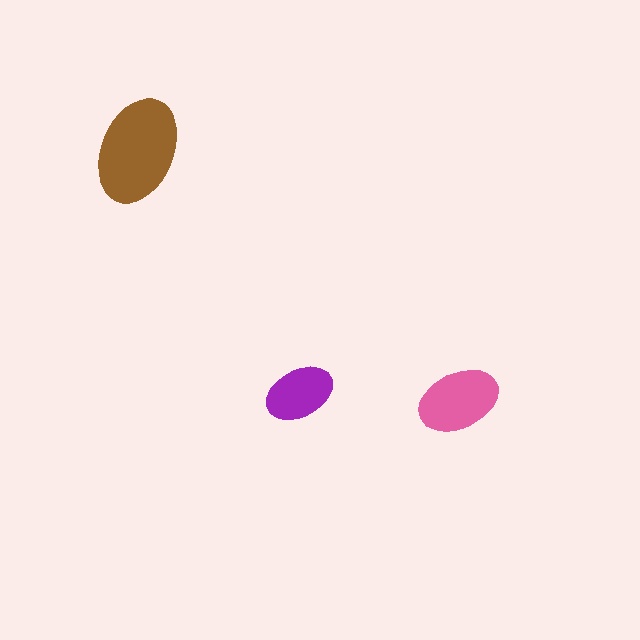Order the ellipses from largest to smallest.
the brown one, the pink one, the purple one.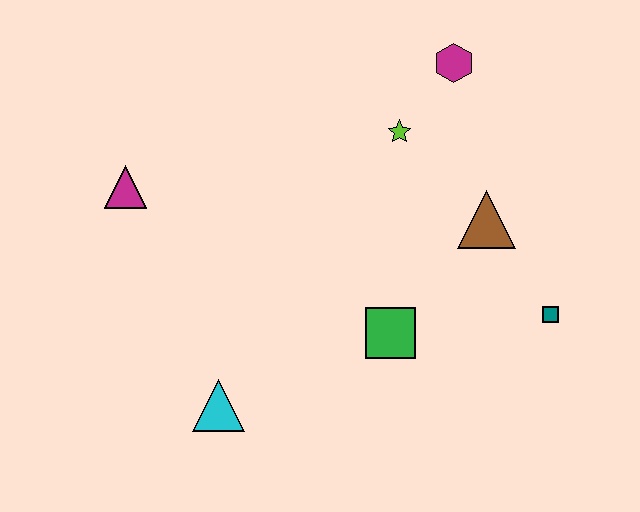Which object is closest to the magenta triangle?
The cyan triangle is closest to the magenta triangle.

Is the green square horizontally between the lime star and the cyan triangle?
Yes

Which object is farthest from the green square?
The magenta triangle is farthest from the green square.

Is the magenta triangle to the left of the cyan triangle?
Yes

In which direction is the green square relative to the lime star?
The green square is below the lime star.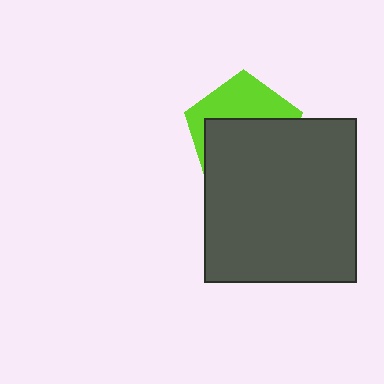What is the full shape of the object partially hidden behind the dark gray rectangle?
The partially hidden object is a lime pentagon.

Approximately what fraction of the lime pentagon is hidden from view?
Roughly 60% of the lime pentagon is hidden behind the dark gray rectangle.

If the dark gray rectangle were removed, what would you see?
You would see the complete lime pentagon.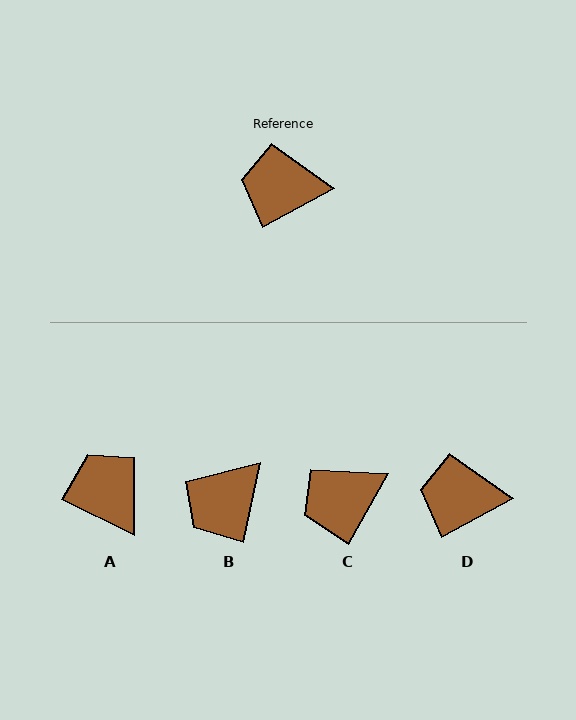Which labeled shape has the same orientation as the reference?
D.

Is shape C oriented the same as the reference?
No, it is off by about 33 degrees.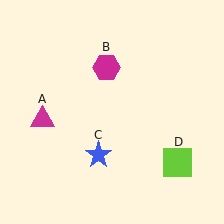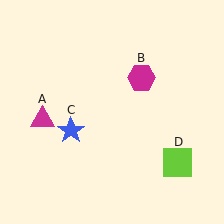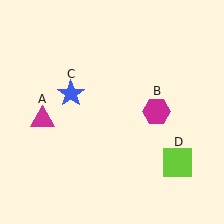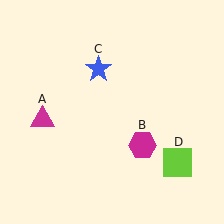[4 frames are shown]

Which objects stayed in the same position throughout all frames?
Magenta triangle (object A) and lime square (object D) remained stationary.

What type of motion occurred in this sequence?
The magenta hexagon (object B), blue star (object C) rotated clockwise around the center of the scene.